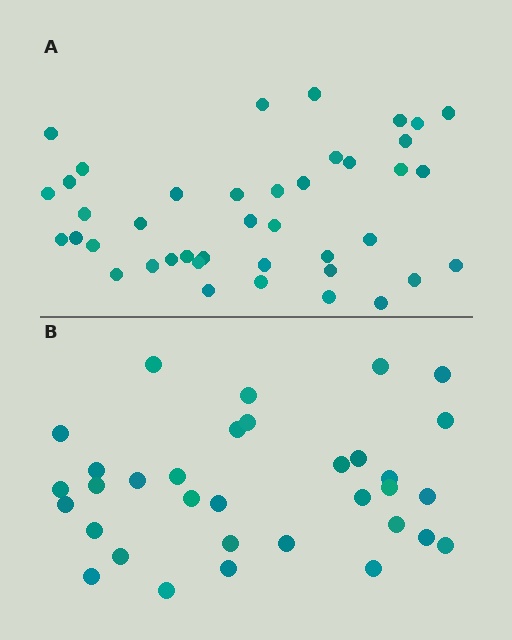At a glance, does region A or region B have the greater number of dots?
Region A (the top region) has more dots.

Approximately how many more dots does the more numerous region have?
Region A has roughly 8 or so more dots than region B.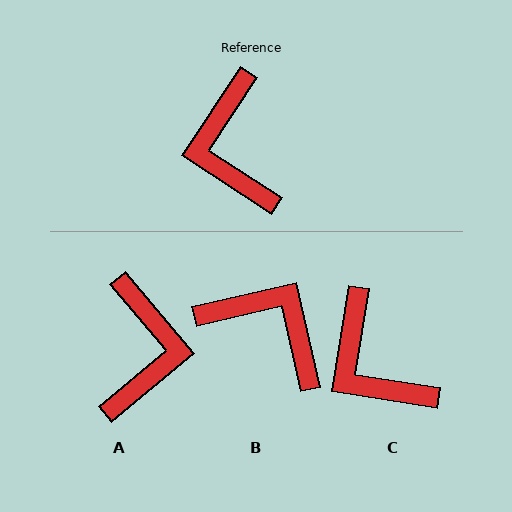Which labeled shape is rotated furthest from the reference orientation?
A, about 163 degrees away.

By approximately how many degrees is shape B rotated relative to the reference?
Approximately 134 degrees clockwise.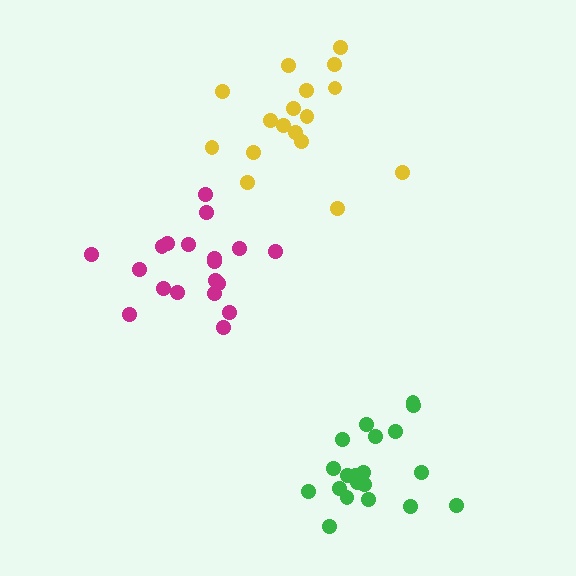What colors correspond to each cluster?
The clusters are colored: green, yellow, magenta.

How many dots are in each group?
Group 1: 20 dots, Group 2: 17 dots, Group 3: 19 dots (56 total).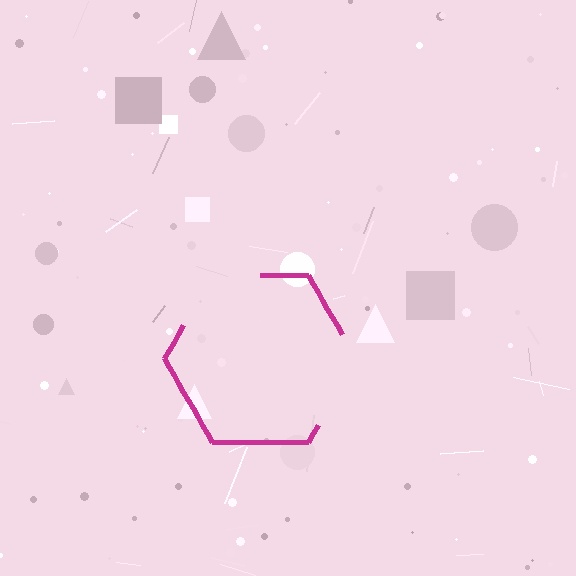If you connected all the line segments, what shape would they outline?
They would outline a hexagon.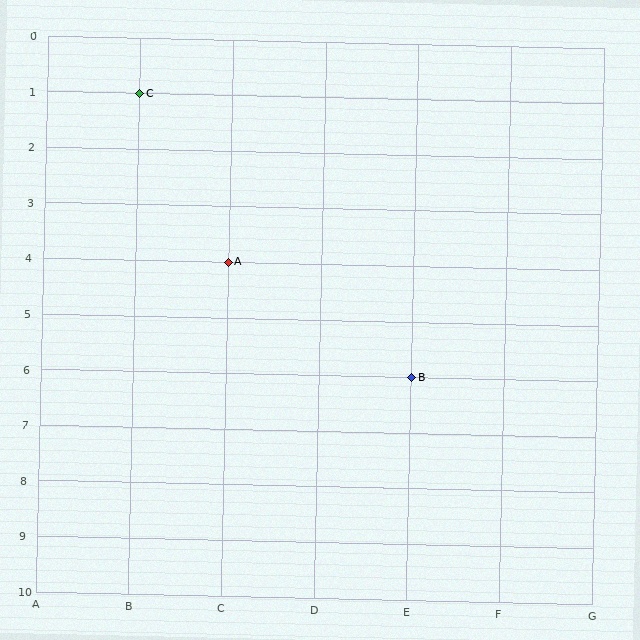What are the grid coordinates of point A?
Point A is at grid coordinates (C, 4).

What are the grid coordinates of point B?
Point B is at grid coordinates (E, 6).